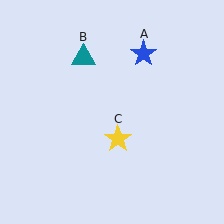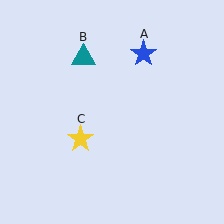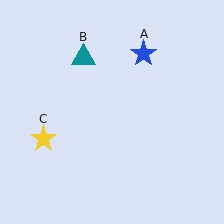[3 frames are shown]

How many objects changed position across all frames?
1 object changed position: yellow star (object C).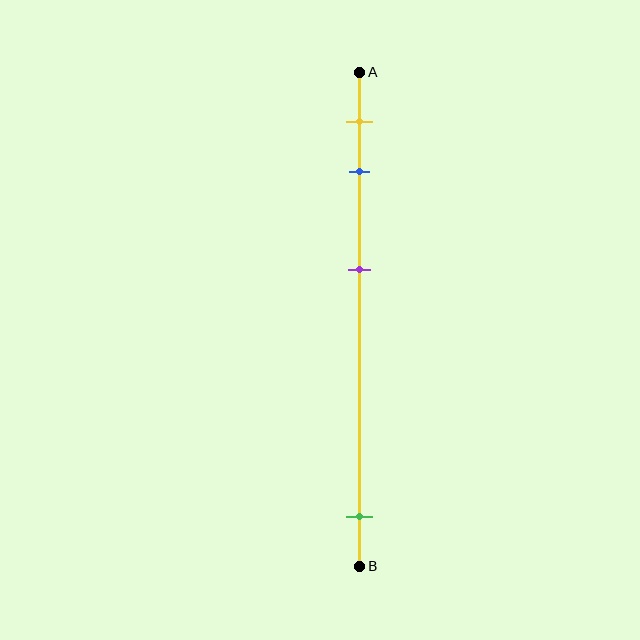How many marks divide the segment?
There are 4 marks dividing the segment.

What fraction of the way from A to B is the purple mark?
The purple mark is approximately 40% (0.4) of the way from A to B.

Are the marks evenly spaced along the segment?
No, the marks are not evenly spaced.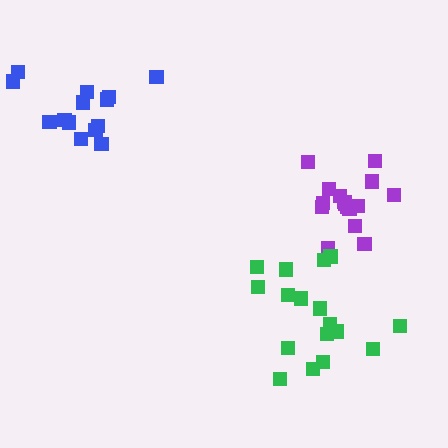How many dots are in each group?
Group 1: 16 dots, Group 2: 17 dots, Group 3: 14 dots (47 total).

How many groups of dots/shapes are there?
There are 3 groups.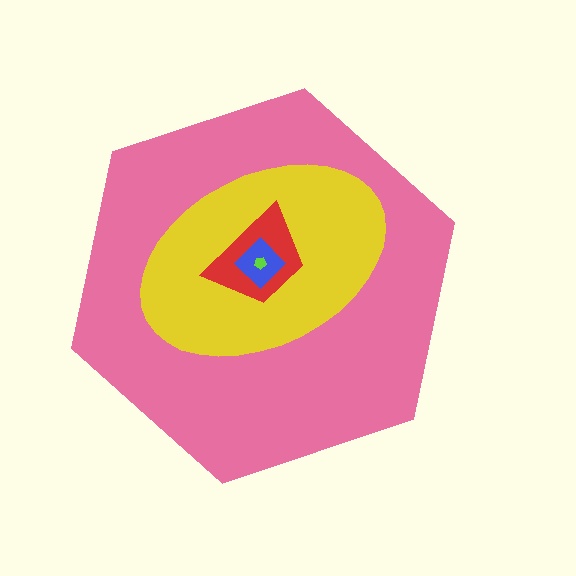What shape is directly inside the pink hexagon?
The yellow ellipse.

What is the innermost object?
The lime pentagon.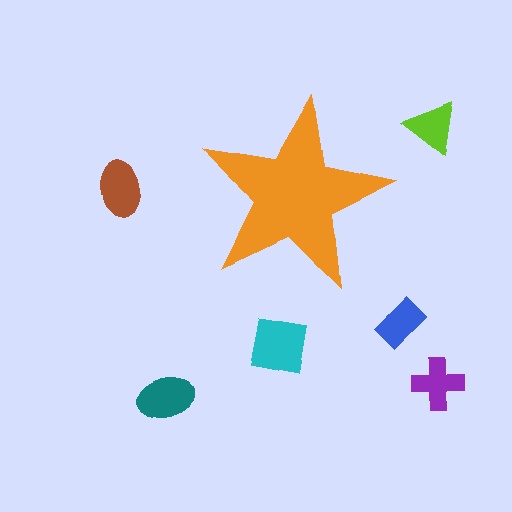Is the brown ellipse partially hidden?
No, the brown ellipse is fully visible.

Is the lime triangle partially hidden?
No, the lime triangle is fully visible.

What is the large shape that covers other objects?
An orange star.